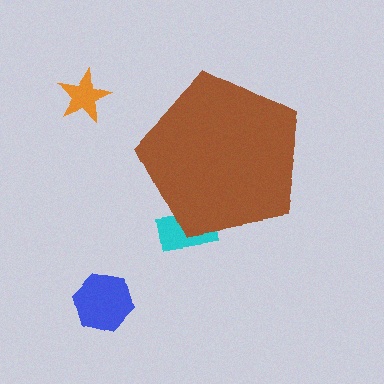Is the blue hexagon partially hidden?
No, the blue hexagon is fully visible.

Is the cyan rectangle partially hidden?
Yes, the cyan rectangle is partially hidden behind the brown pentagon.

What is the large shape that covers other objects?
A brown pentagon.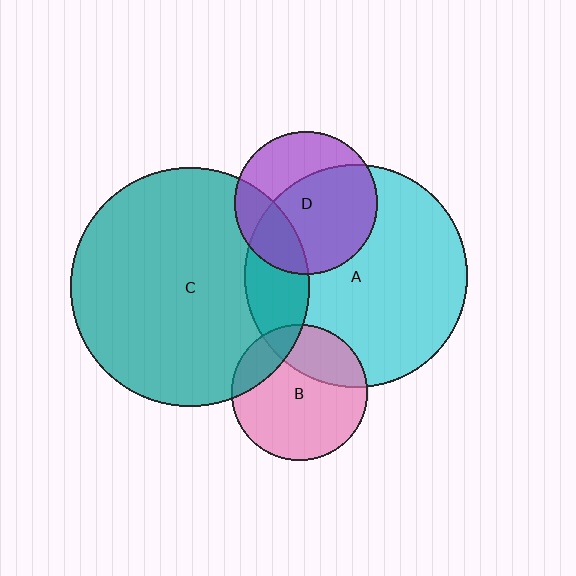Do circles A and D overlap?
Yes.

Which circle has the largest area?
Circle C (teal).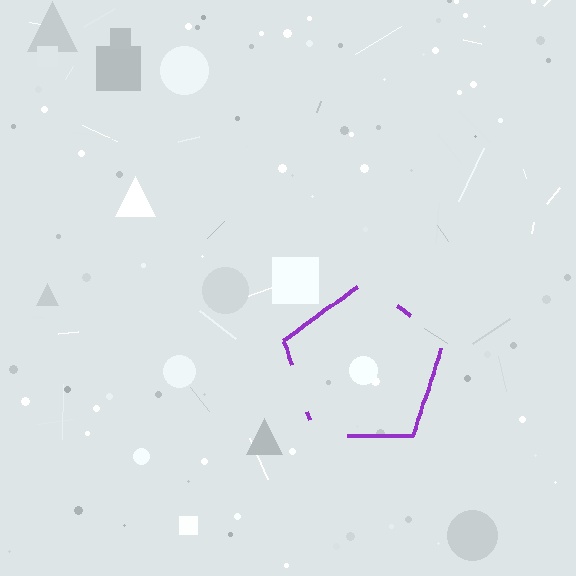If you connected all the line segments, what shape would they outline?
They would outline a pentagon.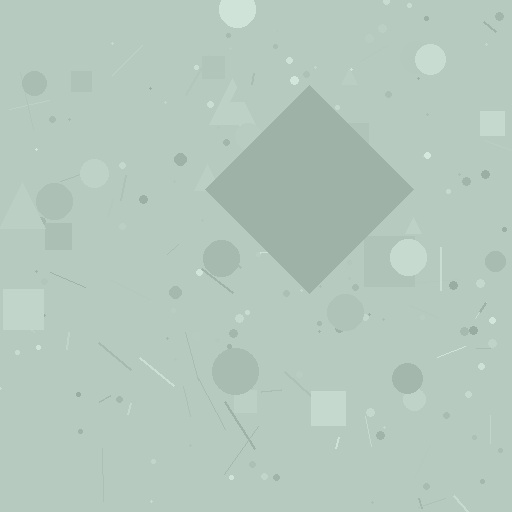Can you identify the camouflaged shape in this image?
The camouflaged shape is a diamond.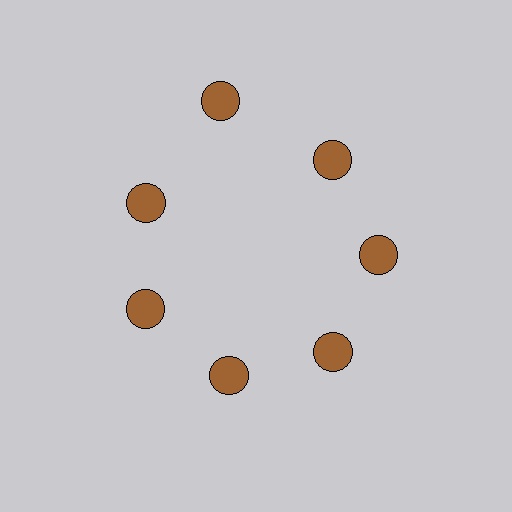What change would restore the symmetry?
The symmetry would be restored by moving it inward, back onto the ring so that all 7 circles sit at equal angles and equal distance from the center.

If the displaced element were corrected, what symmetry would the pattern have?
It would have 7-fold rotational symmetry — the pattern would map onto itself every 51 degrees.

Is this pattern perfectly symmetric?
No. The 7 brown circles are arranged in a ring, but one element near the 12 o'clock position is pushed outward from the center, breaking the 7-fold rotational symmetry.